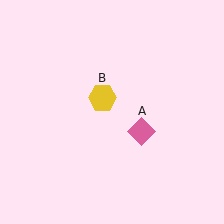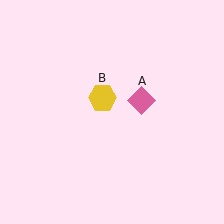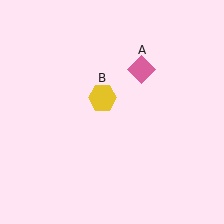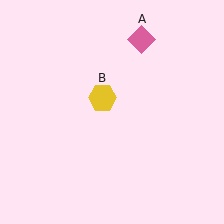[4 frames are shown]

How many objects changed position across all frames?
1 object changed position: pink diamond (object A).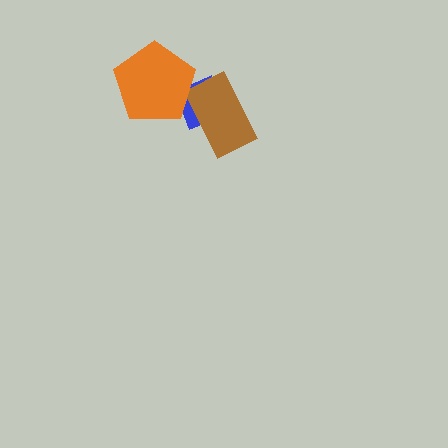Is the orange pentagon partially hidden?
No, no other shape covers it.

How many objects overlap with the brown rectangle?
1 object overlaps with the brown rectangle.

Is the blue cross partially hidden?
Yes, it is partially covered by another shape.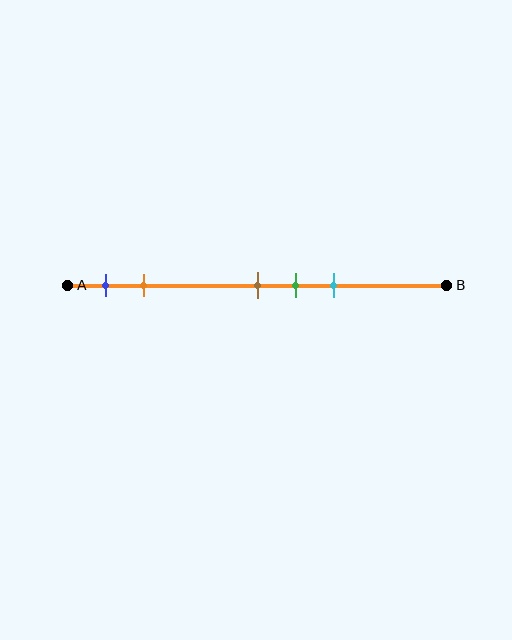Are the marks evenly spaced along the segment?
No, the marks are not evenly spaced.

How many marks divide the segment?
There are 5 marks dividing the segment.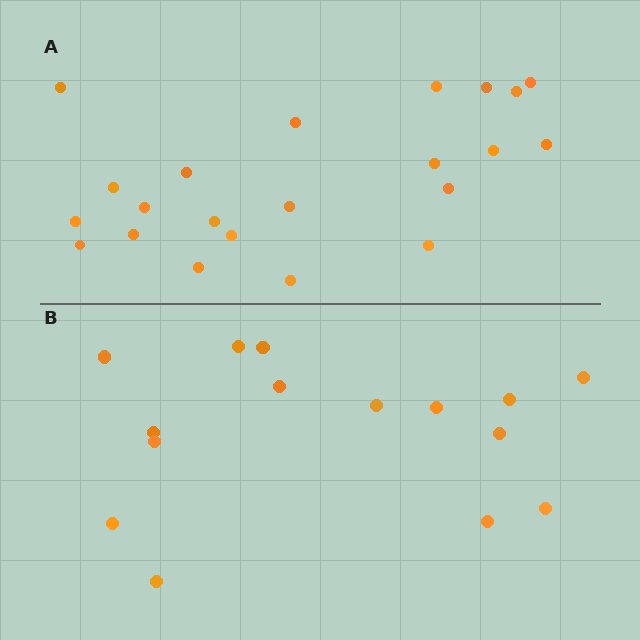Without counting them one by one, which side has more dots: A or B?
Region A (the top region) has more dots.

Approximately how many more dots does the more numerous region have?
Region A has roughly 8 or so more dots than region B.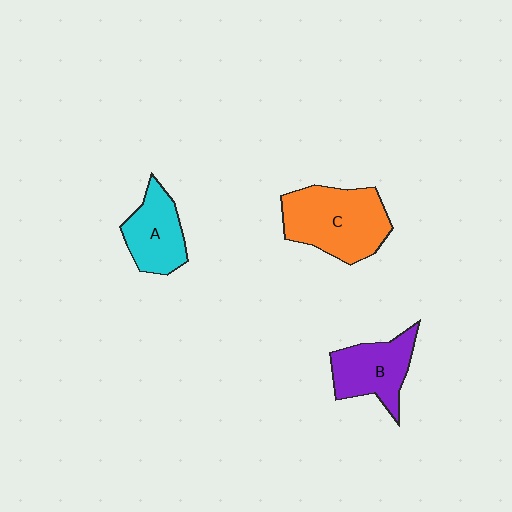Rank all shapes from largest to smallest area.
From largest to smallest: C (orange), B (purple), A (cyan).